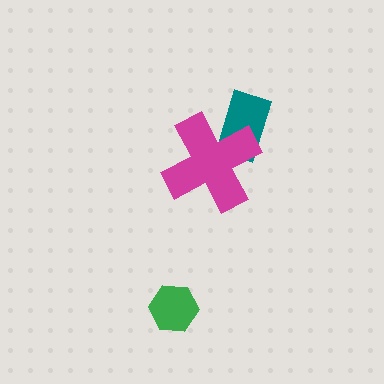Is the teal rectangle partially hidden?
Yes, it is partially covered by another shape.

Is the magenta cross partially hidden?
No, no other shape covers it.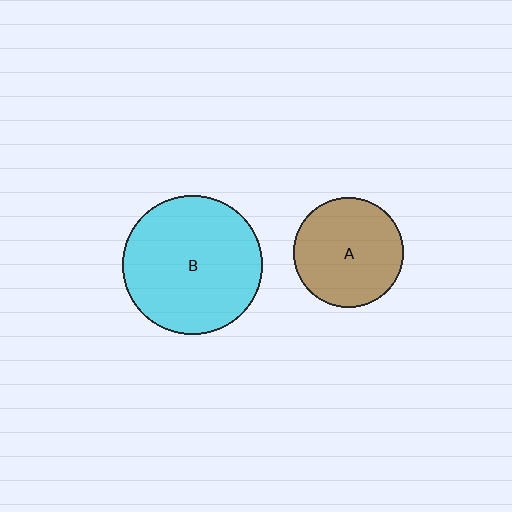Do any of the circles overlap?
No, none of the circles overlap.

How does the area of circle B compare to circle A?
Approximately 1.6 times.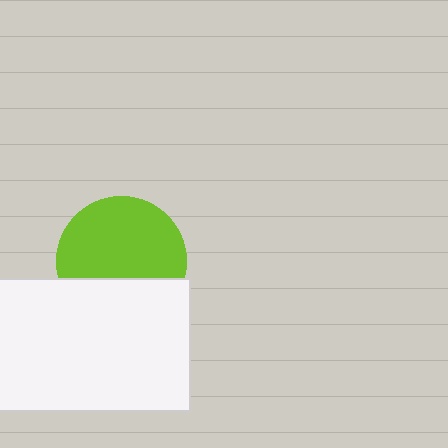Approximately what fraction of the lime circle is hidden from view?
Roughly 35% of the lime circle is hidden behind the white rectangle.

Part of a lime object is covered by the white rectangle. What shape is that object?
It is a circle.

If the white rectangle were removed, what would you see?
You would see the complete lime circle.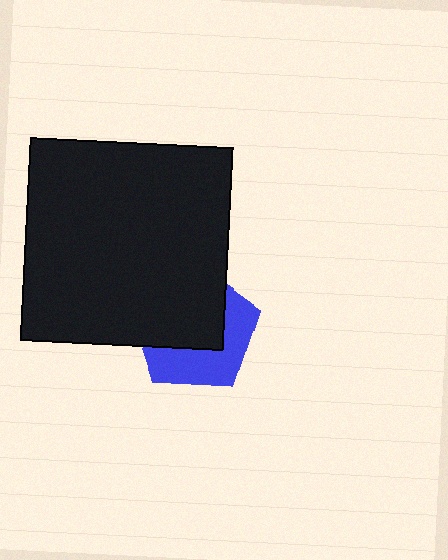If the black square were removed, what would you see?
You would see the complete blue pentagon.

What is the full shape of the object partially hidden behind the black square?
The partially hidden object is a blue pentagon.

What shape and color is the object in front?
The object in front is a black square.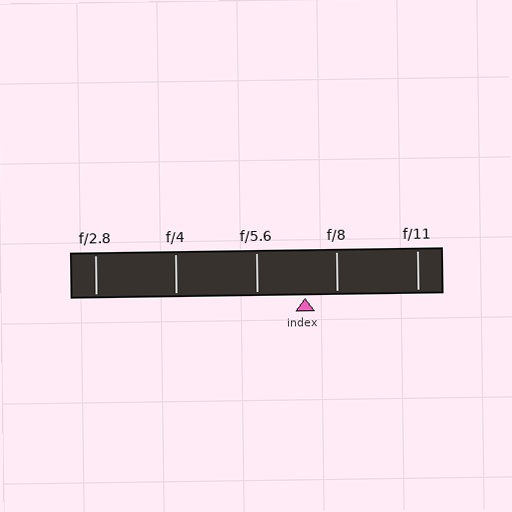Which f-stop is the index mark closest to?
The index mark is closest to f/8.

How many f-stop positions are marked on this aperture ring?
There are 5 f-stop positions marked.